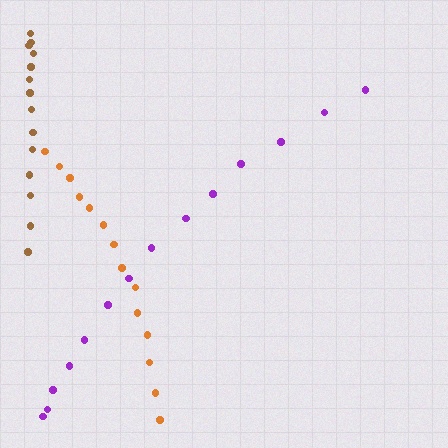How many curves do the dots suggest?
There are 3 distinct paths.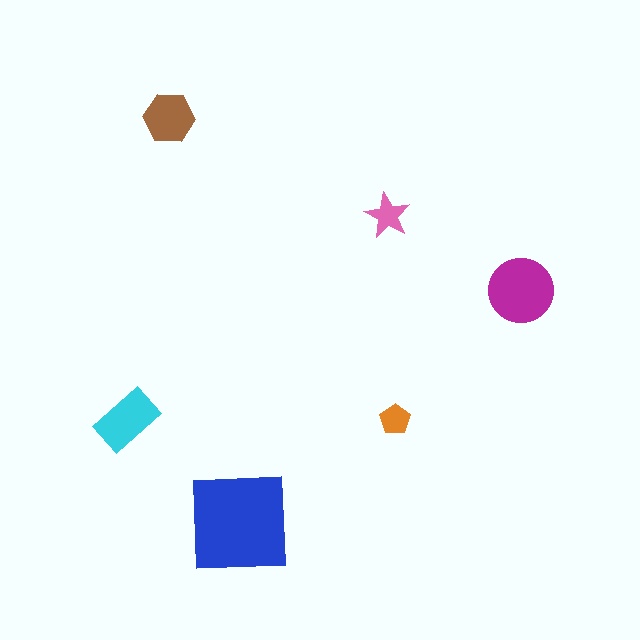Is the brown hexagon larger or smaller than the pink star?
Larger.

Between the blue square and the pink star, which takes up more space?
The blue square.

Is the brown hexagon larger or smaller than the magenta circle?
Smaller.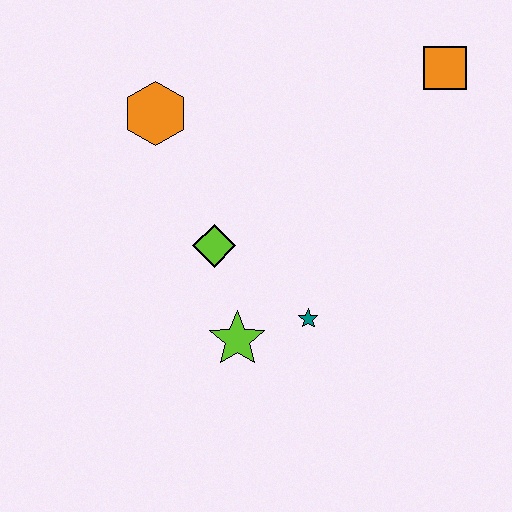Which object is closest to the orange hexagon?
The lime diamond is closest to the orange hexagon.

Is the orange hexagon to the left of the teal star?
Yes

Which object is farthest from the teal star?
The orange square is farthest from the teal star.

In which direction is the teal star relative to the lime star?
The teal star is to the right of the lime star.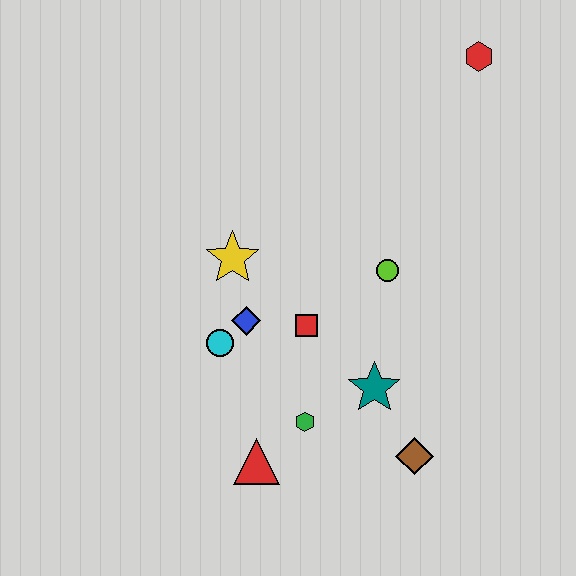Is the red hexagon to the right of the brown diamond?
Yes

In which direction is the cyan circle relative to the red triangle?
The cyan circle is above the red triangle.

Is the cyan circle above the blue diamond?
No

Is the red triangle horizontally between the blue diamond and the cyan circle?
No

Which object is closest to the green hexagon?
The red triangle is closest to the green hexagon.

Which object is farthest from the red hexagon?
The red triangle is farthest from the red hexagon.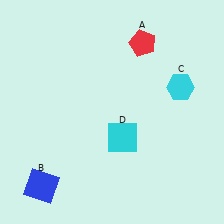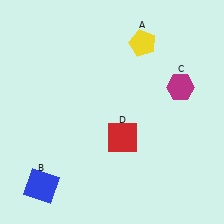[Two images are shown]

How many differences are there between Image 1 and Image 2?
There are 3 differences between the two images.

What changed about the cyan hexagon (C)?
In Image 1, C is cyan. In Image 2, it changed to magenta.